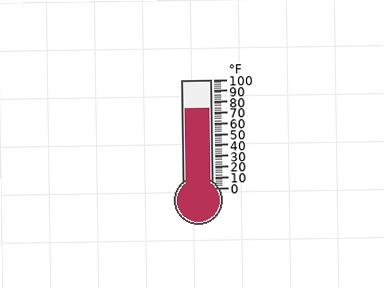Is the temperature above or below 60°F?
The temperature is above 60°F.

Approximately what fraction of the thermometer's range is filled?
The thermometer is filled to approximately 75% of its range.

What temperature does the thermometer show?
The thermometer shows approximately 74°F.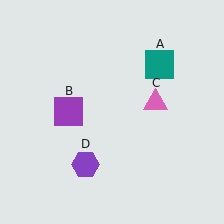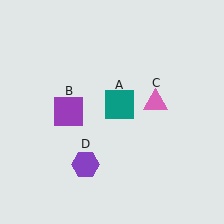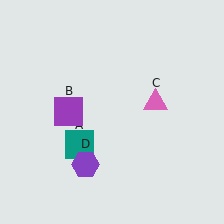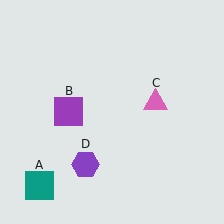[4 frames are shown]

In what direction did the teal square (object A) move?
The teal square (object A) moved down and to the left.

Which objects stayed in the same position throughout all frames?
Purple square (object B) and pink triangle (object C) and purple hexagon (object D) remained stationary.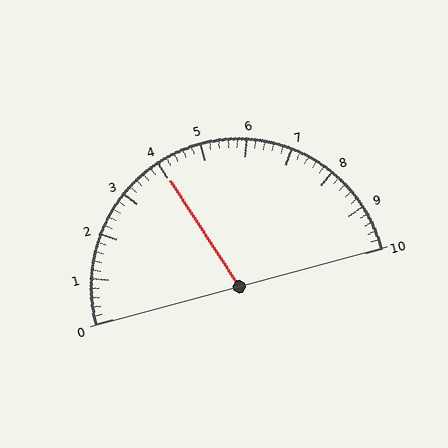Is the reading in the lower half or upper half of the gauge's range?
The reading is in the lower half of the range (0 to 10).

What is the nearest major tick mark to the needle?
The nearest major tick mark is 4.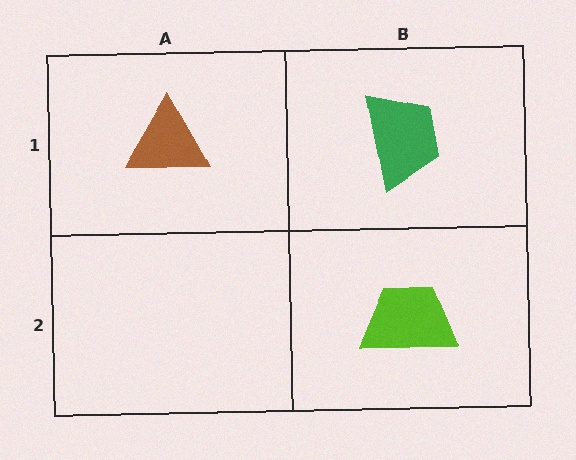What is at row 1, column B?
A green trapezoid.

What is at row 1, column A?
A brown triangle.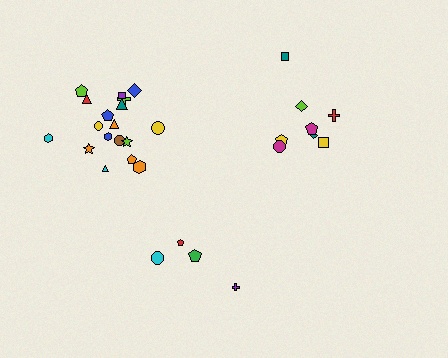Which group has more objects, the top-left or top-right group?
The top-left group.